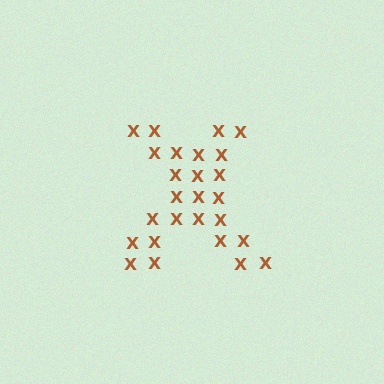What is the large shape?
The large shape is the letter X.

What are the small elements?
The small elements are letter X's.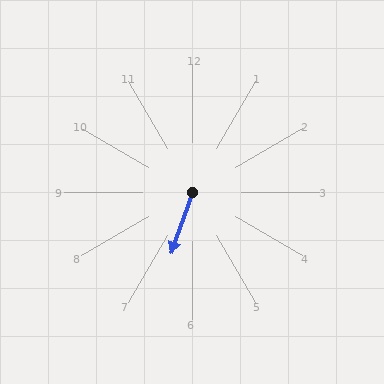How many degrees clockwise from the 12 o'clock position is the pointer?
Approximately 199 degrees.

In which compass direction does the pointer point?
South.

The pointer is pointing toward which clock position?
Roughly 7 o'clock.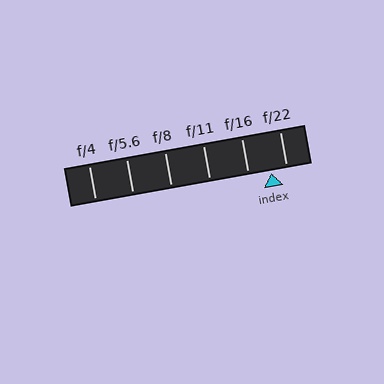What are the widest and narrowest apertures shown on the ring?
The widest aperture shown is f/4 and the narrowest is f/22.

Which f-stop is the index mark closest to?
The index mark is closest to f/22.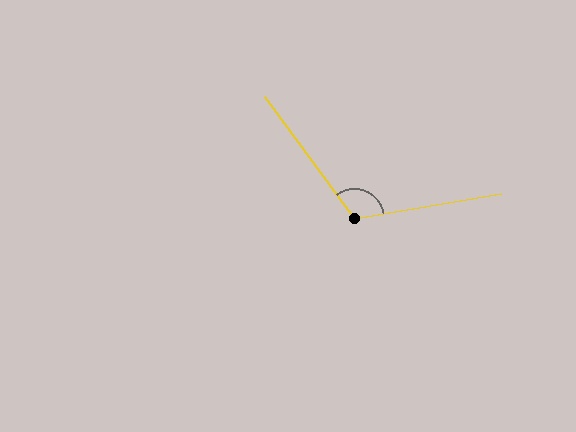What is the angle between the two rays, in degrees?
Approximately 117 degrees.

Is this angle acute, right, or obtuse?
It is obtuse.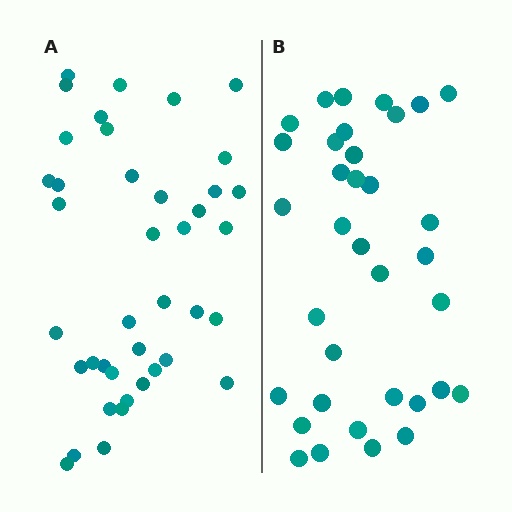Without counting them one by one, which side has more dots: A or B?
Region A (the left region) has more dots.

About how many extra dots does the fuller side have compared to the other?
Region A has about 5 more dots than region B.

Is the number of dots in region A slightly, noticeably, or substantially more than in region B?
Region A has only slightly more — the two regions are fairly close. The ratio is roughly 1.1 to 1.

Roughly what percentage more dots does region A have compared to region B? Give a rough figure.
About 15% more.